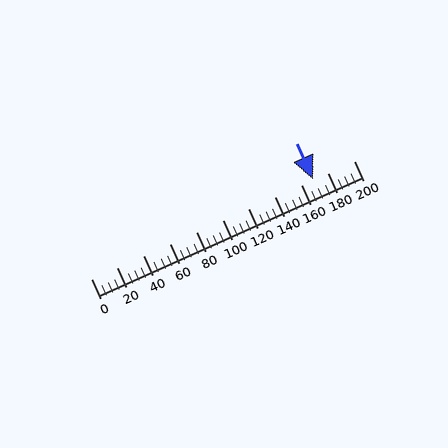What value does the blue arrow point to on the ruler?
The blue arrow points to approximately 169.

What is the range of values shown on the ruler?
The ruler shows values from 0 to 200.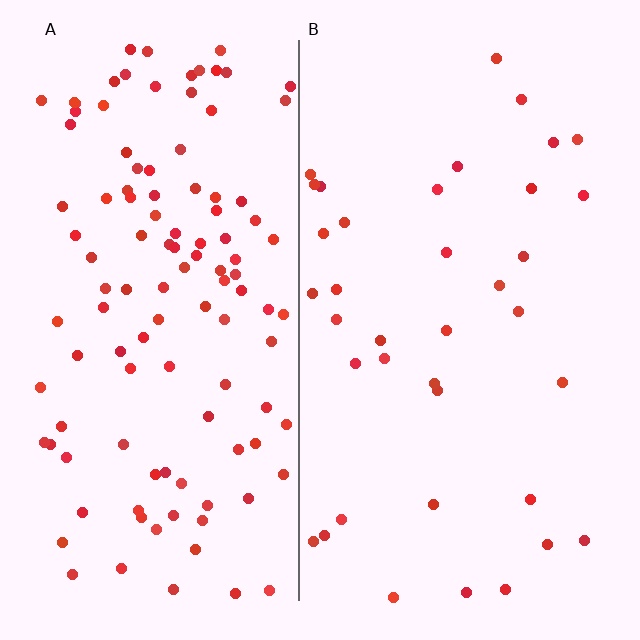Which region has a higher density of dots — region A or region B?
A (the left).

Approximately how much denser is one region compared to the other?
Approximately 3.1× — region A over region B.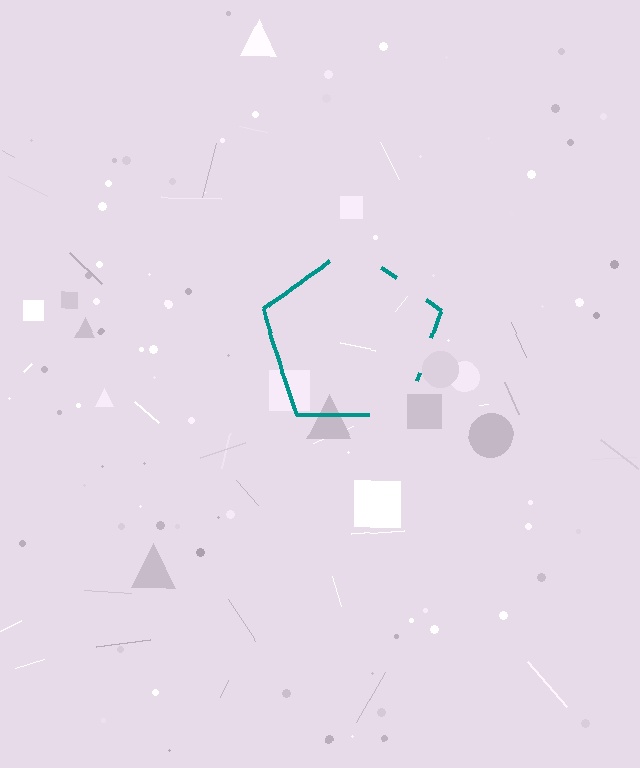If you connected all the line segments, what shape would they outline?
They would outline a pentagon.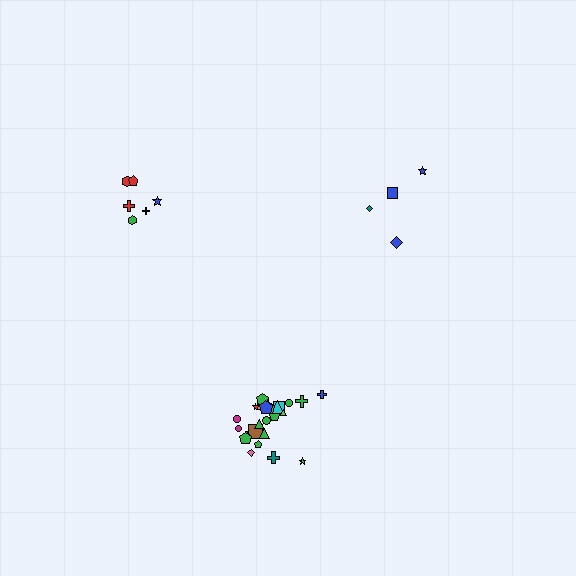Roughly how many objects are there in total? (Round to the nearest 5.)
Roughly 35 objects in total.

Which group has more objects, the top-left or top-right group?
The top-left group.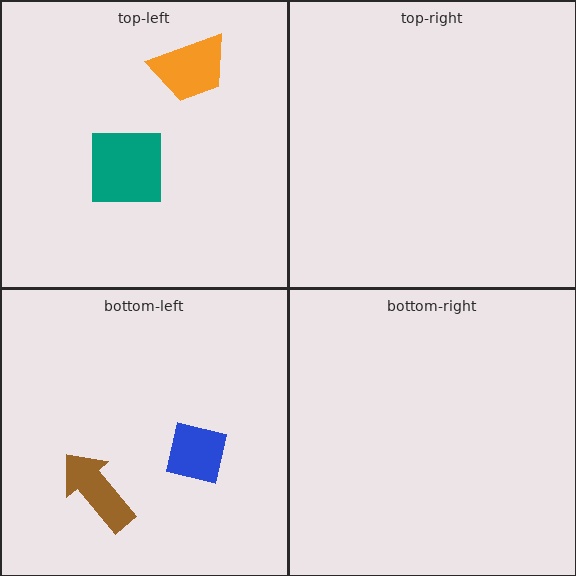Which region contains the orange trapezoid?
The top-left region.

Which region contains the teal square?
The top-left region.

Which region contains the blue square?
The bottom-left region.